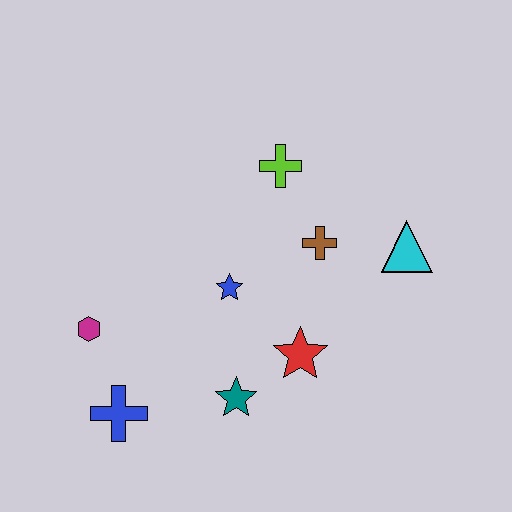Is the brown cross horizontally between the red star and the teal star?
No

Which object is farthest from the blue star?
The cyan triangle is farthest from the blue star.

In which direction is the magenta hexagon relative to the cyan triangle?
The magenta hexagon is to the left of the cyan triangle.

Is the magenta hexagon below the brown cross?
Yes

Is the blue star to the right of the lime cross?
No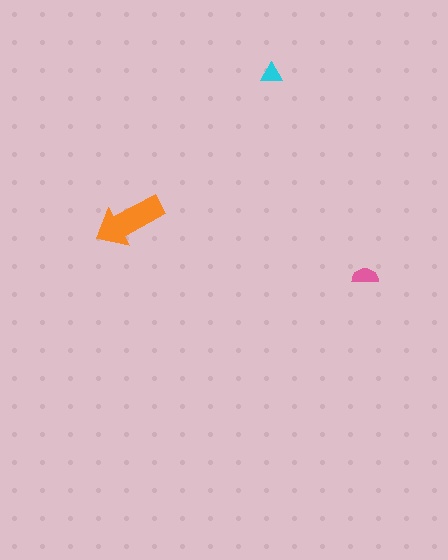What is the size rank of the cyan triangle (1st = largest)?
3rd.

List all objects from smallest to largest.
The cyan triangle, the pink semicircle, the orange arrow.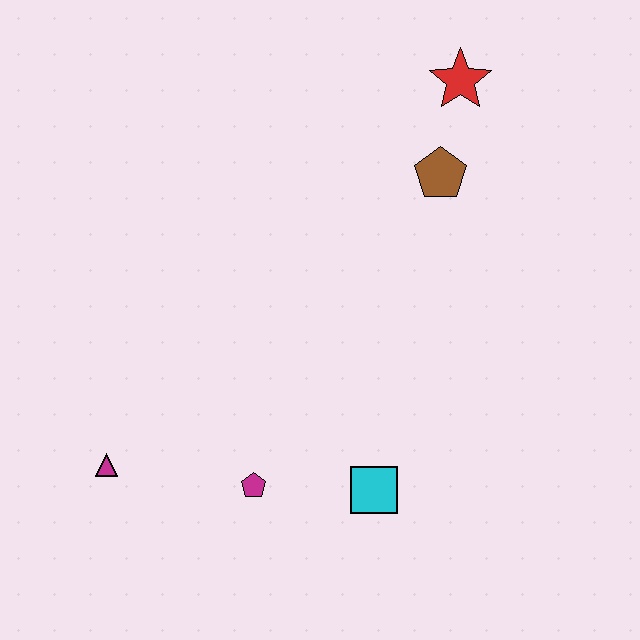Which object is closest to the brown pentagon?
The red star is closest to the brown pentagon.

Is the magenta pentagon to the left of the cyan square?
Yes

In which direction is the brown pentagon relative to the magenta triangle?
The brown pentagon is to the right of the magenta triangle.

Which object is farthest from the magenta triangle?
The red star is farthest from the magenta triangle.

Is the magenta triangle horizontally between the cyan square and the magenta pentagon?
No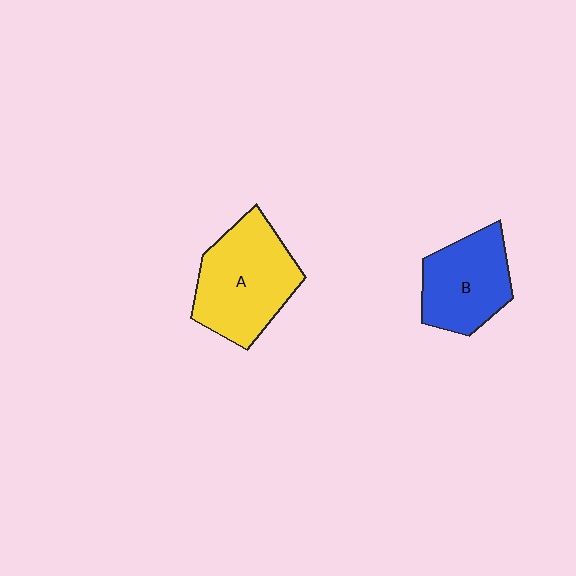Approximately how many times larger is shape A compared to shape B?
Approximately 1.3 times.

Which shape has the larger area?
Shape A (yellow).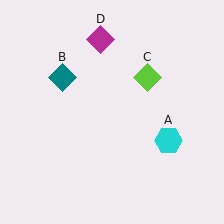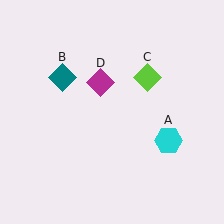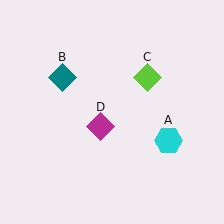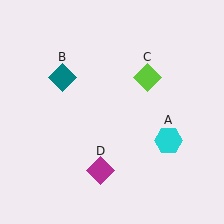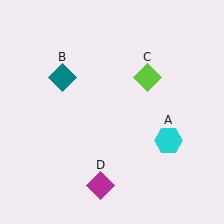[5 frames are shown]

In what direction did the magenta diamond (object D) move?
The magenta diamond (object D) moved down.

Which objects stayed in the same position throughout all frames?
Cyan hexagon (object A) and teal diamond (object B) and lime diamond (object C) remained stationary.